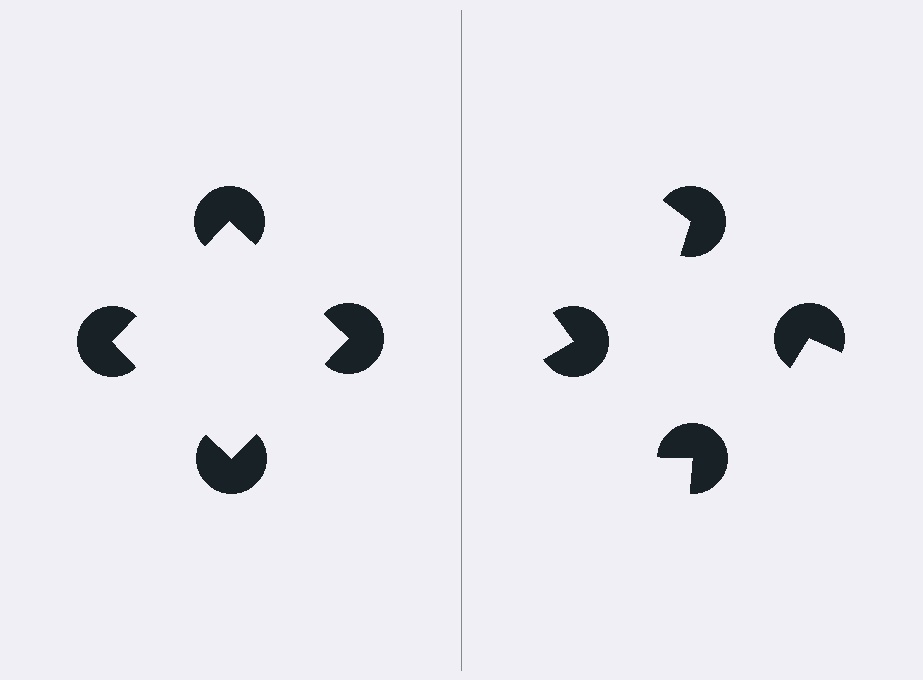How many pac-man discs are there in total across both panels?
8 — 4 on each side.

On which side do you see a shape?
An illusory square appears on the left side. On the right side the wedge cuts are rotated, so no coherent shape forms.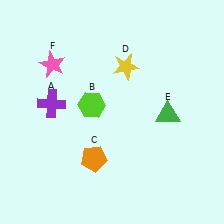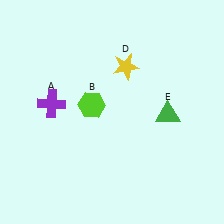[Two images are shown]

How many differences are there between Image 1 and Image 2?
There are 2 differences between the two images.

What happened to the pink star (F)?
The pink star (F) was removed in Image 2. It was in the top-left area of Image 1.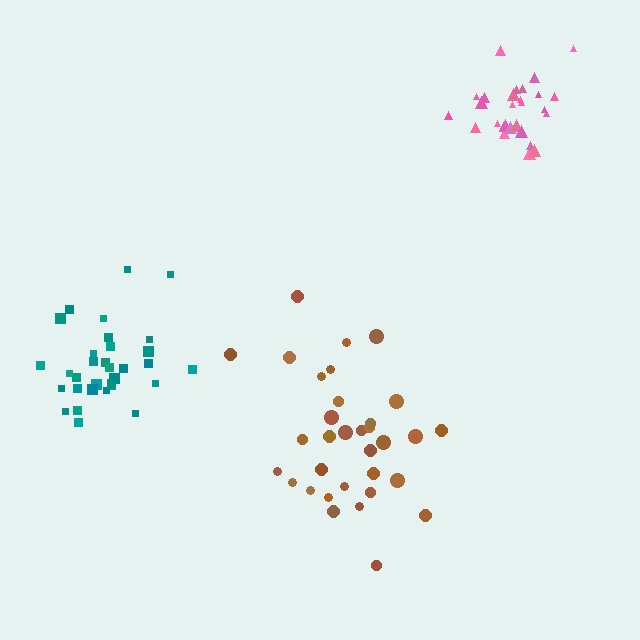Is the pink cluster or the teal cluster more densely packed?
Pink.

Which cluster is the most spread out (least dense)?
Brown.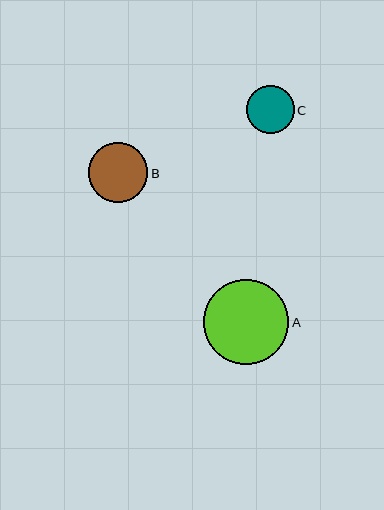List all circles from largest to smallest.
From largest to smallest: A, B, C.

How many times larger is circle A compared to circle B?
Circle A is approximately 1.4 times the size of circle B.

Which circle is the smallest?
Circle C is the smallest with a size of approximately 48 pixels.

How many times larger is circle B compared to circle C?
Circle B is approximately 1.2 times the size of circle C.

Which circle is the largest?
Circle A is the largest with a size of approximately 85 pixels.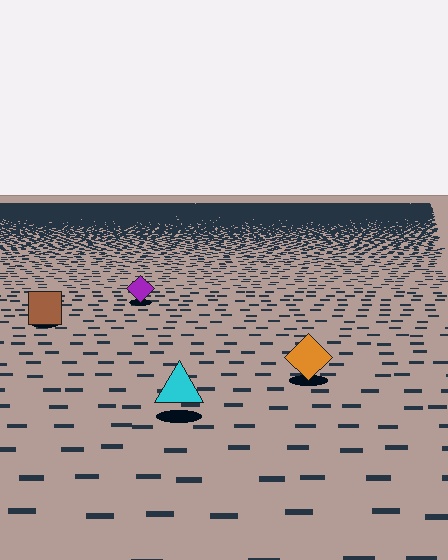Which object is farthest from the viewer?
The purple diamond is farthest from the viewer. It appears smaller and the ground texture around it is denser.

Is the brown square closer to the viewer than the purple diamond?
Yes. The brown square is closer — you can tell from the texture gradient: the ground texture is coarser near it.